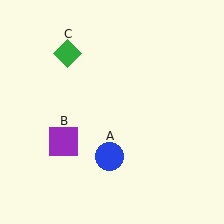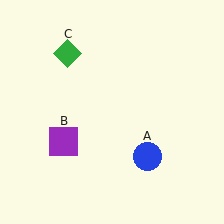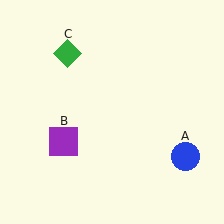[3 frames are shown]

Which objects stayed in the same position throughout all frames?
Purple square (object B) and green diamond (object C) remained stationary.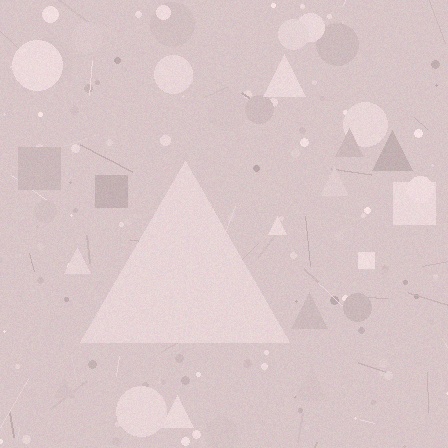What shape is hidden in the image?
A triangle is hidden in the image.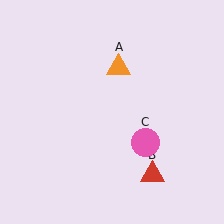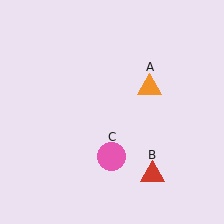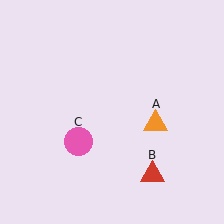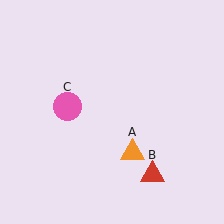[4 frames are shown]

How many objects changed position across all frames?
2 objects changed position: orange triangle (object A), pink circle (object C).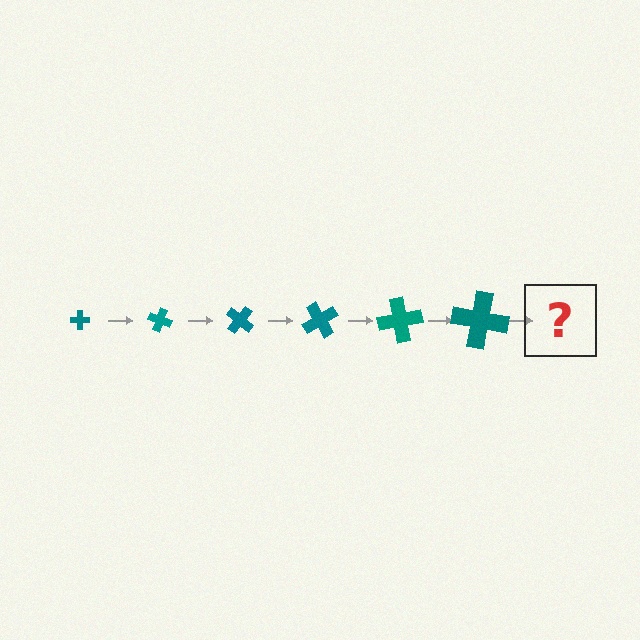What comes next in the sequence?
The next element should be a cross, larger than the previous one and rotated 120 degrees from the start.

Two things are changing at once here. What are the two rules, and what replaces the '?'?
The two rules are that the cross grows larger each step and it rotates 20 degrees each step. The '?' should be a cross, larger than the previous one and rotated 120 degrees from the start.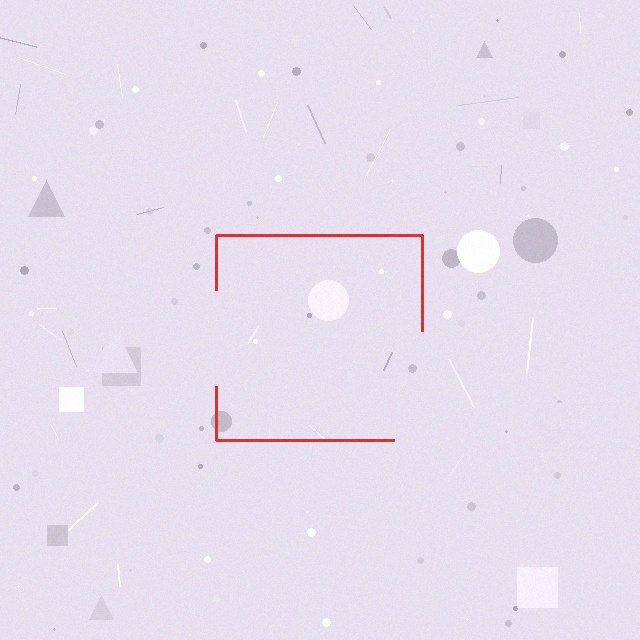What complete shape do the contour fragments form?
The contour fragments form a square.